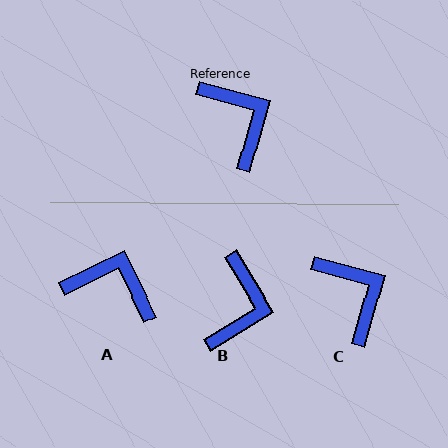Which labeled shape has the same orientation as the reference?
C.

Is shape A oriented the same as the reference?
No, it is off by about 42 degrees.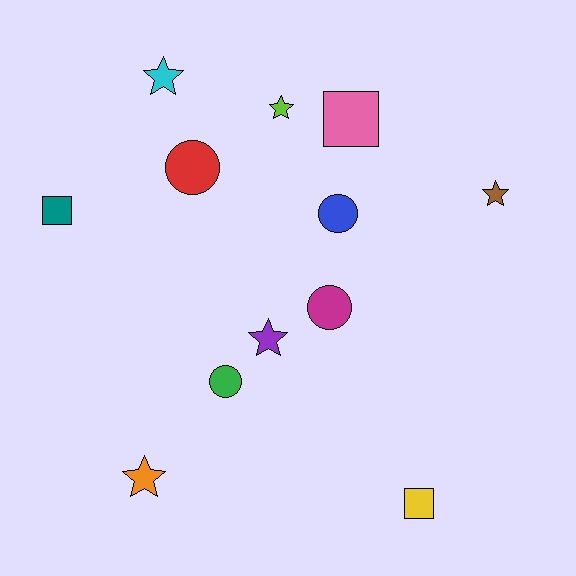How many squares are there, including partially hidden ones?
There are 3 squares.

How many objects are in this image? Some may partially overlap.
There are 12 objects.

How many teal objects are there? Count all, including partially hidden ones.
There is 1 teal object.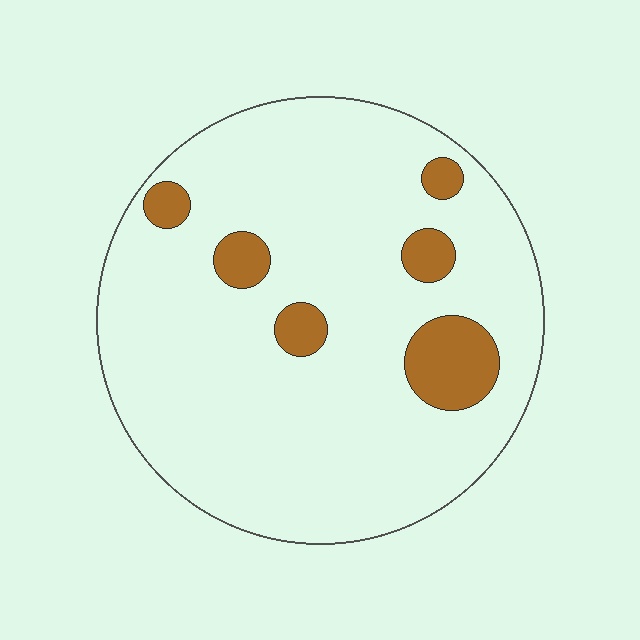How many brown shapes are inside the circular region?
6.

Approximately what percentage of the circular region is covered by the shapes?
Approximately 10%.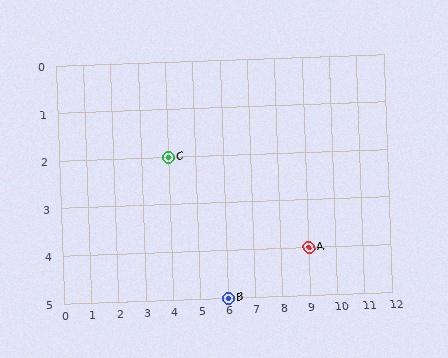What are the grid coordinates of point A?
Point A is at grid coordinates (9, 4).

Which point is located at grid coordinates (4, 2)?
Point C is at (4, 2).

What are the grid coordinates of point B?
Point B is at grid coordinates (6, 5).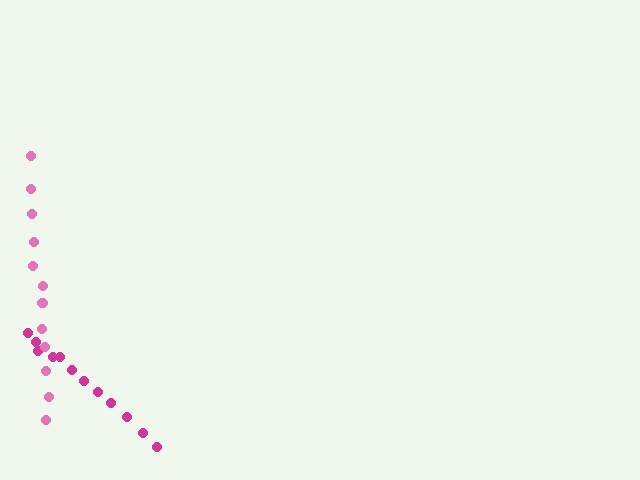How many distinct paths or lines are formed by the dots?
There are 2 distinct paths.